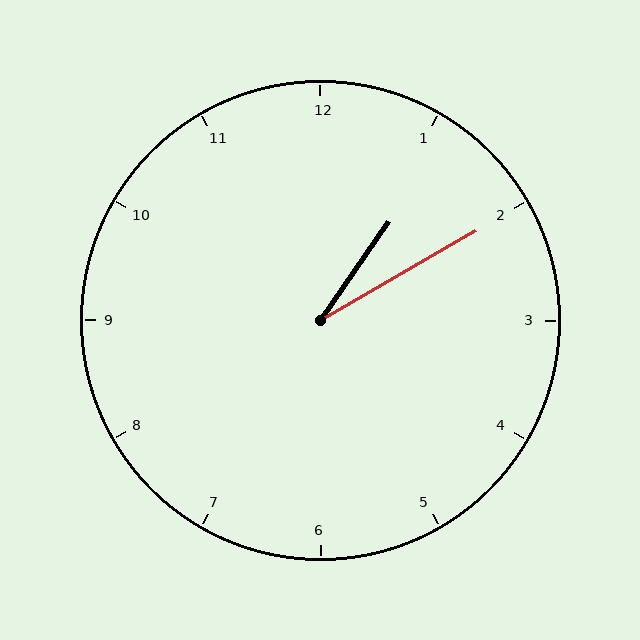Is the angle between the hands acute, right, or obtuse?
It is acute.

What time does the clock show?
1:10.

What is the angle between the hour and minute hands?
Approximately 25 degrees.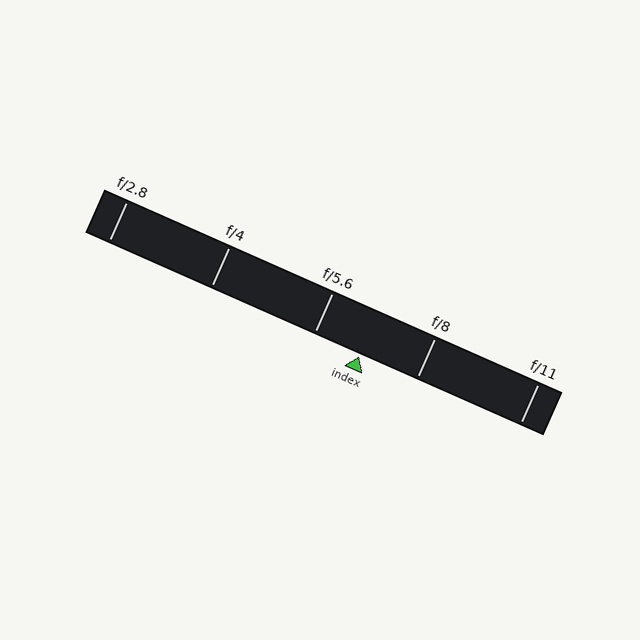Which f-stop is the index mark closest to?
The index mark is closest to f/5.6.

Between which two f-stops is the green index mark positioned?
The index mark is between f/5.6 and f/8.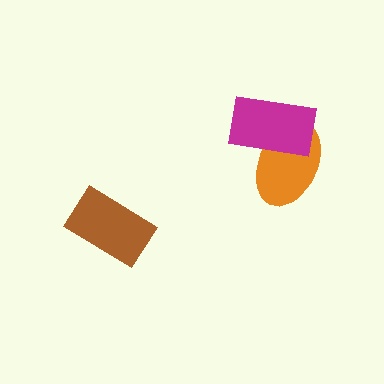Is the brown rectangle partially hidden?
No, no other shape covers it.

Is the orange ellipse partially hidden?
Yes, it is partially covered by another shape.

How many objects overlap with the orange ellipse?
1 object overlaps with the orange ellipse.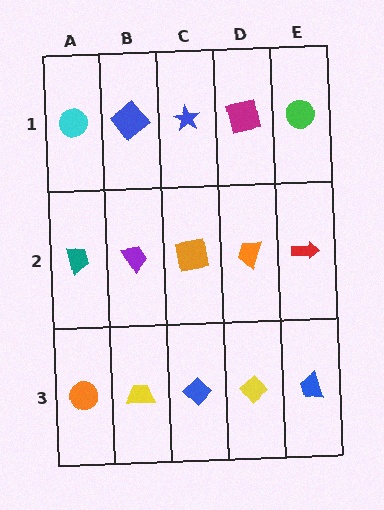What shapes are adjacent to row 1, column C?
An orange square (row 2, column C), a blue diamond (row 1, column B), a magenta square (row 1, column D).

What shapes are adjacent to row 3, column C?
An orange square (row 2, column C), a yellow trapezoid (row 3, column B), a yellow diamond (row 3, column D).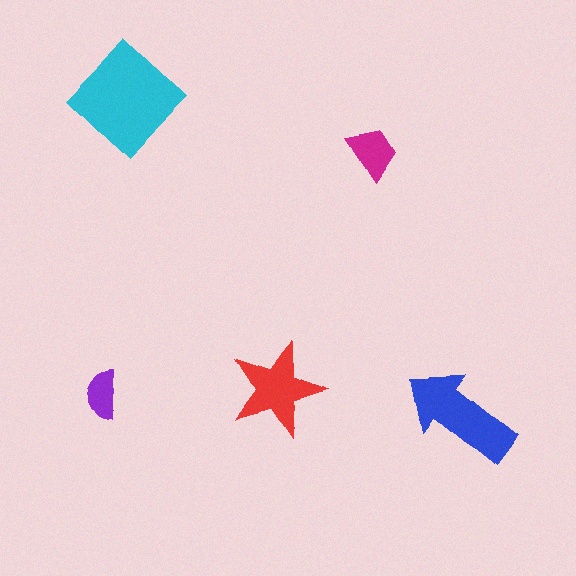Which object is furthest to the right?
The blue arrow is rightmost.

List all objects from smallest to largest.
The purple semicircle, the magenta trapezoid, the red star, the blue arrow, the cyan diamond.